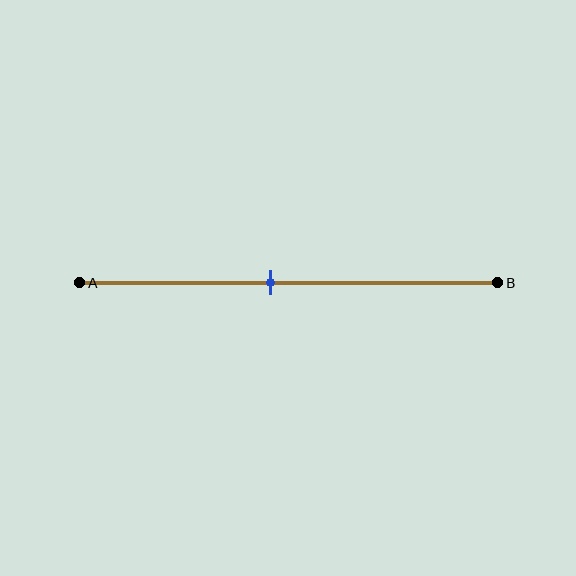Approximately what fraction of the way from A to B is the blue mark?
The blue mark is approximately 45% of the way from A to B.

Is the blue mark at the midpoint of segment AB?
No, the mark is at about 45% from A, not at the 50% midpoint.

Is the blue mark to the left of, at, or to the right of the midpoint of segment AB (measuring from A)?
The blue mark is to the left of the midpoint of segment AB.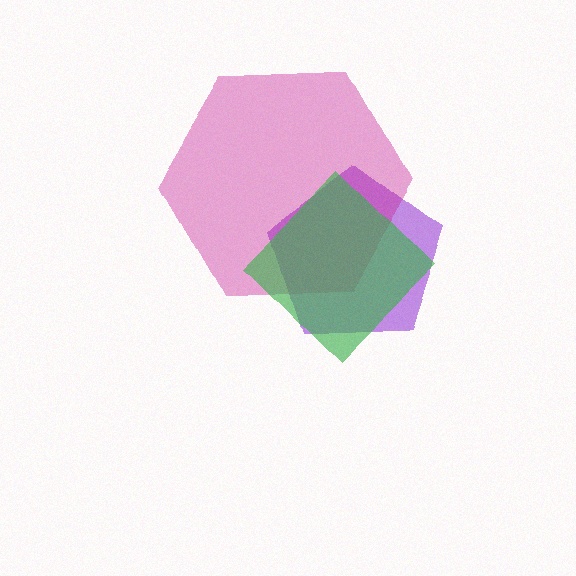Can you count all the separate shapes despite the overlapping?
Yes, there are 3 separate shapes.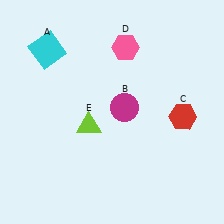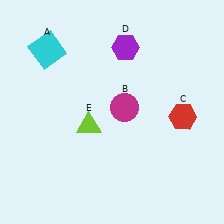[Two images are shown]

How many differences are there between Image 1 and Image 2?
There is 1 difference between the two images.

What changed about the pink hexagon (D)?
In Image 1, D is pink. In Image 2, it changed to purple.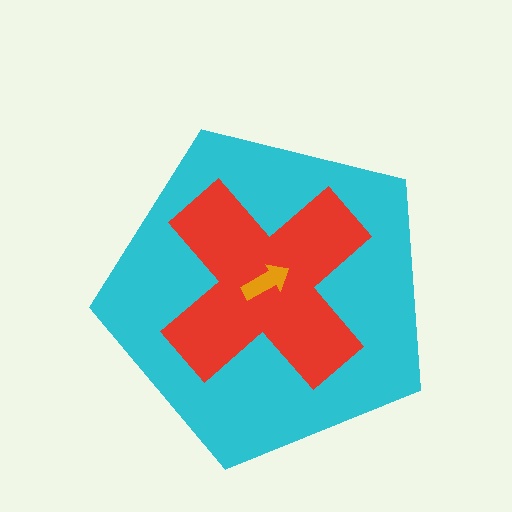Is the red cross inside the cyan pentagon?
Yes.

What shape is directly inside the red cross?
The orange arrow.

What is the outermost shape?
The cyan pentagon.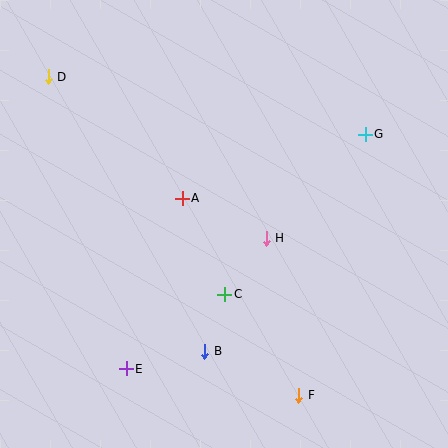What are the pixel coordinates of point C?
Point C is at (225, 294).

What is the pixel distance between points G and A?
The distance between G and A is 194 pixels.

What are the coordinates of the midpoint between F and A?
The midpoint between F and A is at (241, 297).